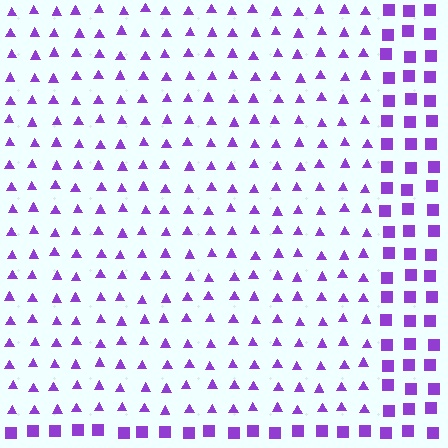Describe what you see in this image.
The image is filled with small purple elements arranged in a uniform grid. A rectangle-shaped region contains triangles, while the surrounding area contains squares. The boundary is defined purely by the change in element shape.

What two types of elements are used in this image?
The image uses triangles inside the rectangle region and squares outside it.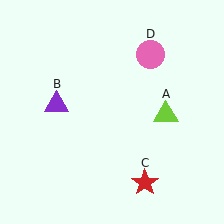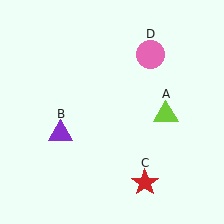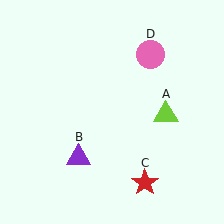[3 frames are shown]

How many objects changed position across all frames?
1 object changed position: purple triangle (object B).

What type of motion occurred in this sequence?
The purple triangle (object B) rotated counterclockwise around the center of the scene.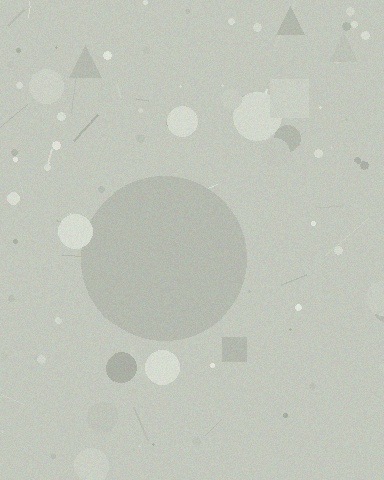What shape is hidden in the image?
A circle is hidden in the image.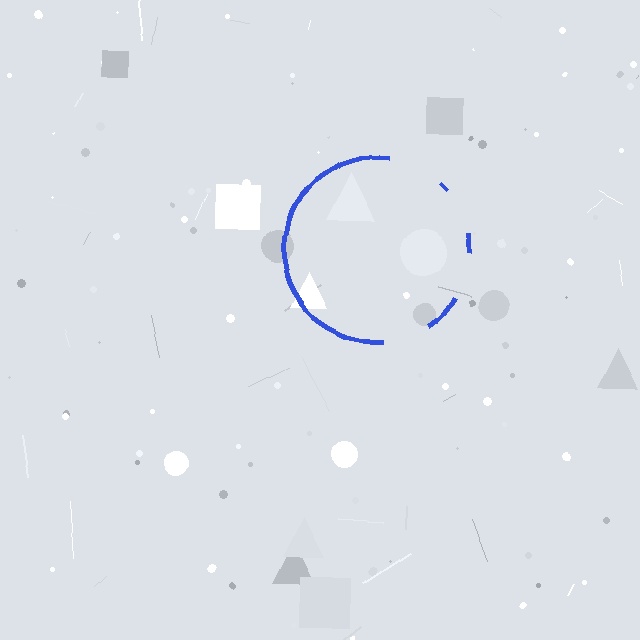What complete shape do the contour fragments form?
The contour fragments form a circle.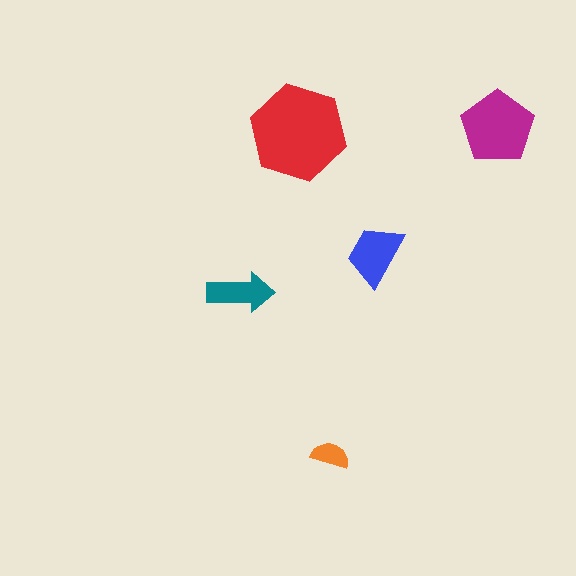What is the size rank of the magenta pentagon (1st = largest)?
2nd.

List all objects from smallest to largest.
The orange semicircle, the teal arrow, the blue trapezoid, the magenta pentagon, the red hexagon.